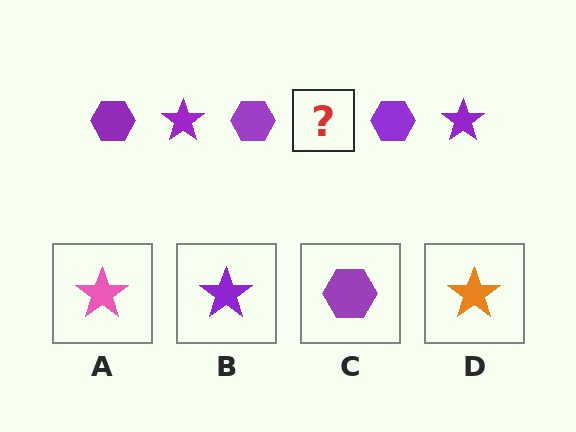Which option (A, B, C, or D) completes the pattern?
B.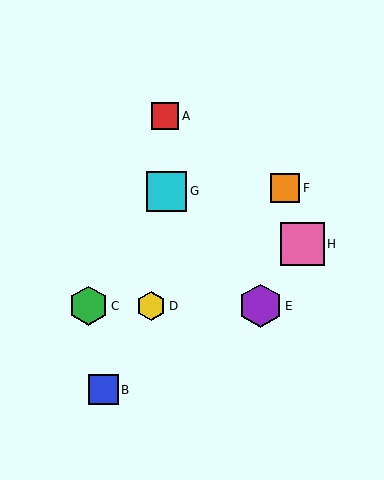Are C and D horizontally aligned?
Yes, both are at y≈306.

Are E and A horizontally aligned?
No, E is at y≈306 and A is at y≈116.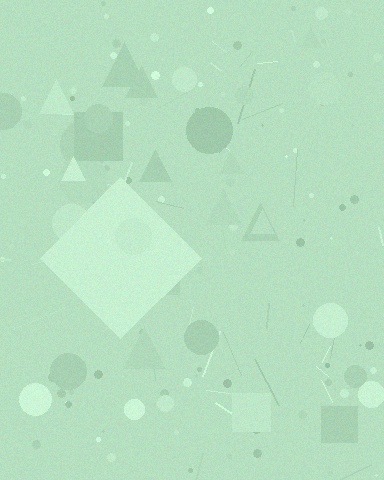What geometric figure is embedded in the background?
A diamond is embedded in the background.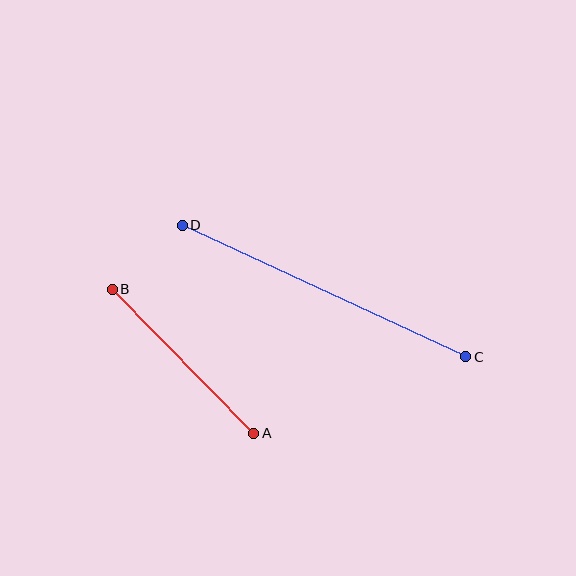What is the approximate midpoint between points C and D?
The midpoint is at approximately (324, 291) pixels.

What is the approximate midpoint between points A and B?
The midpoint is at approximately (183, 361) pixels.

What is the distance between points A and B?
The distance is approximately 202 pixels.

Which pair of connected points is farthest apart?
Points C and D are farthest apart.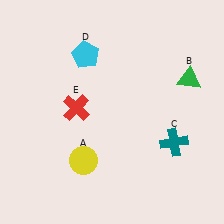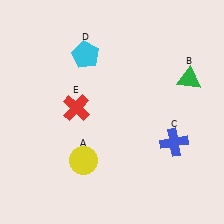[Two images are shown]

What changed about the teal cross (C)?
In Image 1, C is teal. In Image 2, it changed to blue.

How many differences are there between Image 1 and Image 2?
There is 1 difference between the two images.